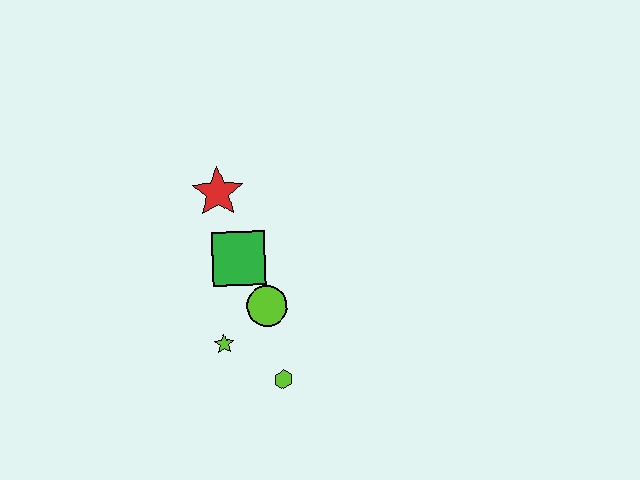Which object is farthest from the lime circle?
The red star is farthest from the lime circle.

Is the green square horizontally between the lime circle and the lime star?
Yes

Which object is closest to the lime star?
The lime circle is closest to the lime star.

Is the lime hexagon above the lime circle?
No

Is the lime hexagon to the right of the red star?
Yes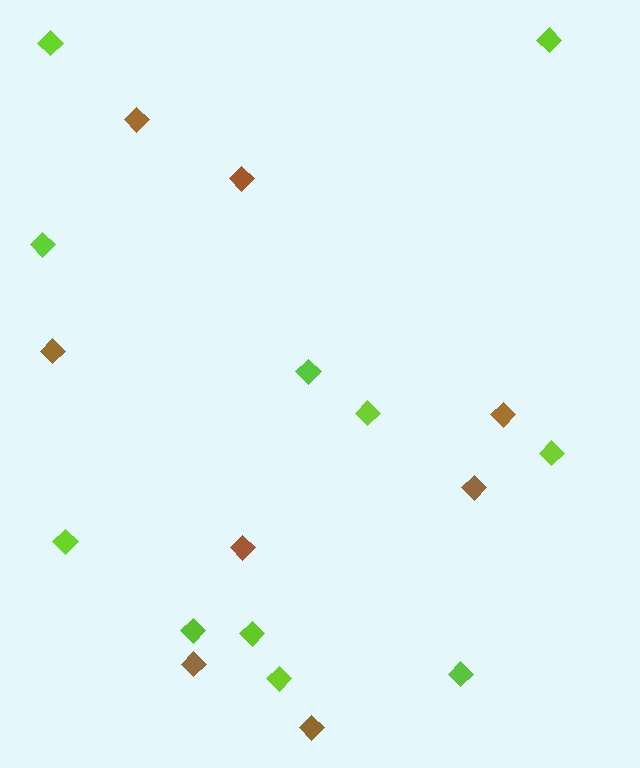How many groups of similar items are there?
There are 2 groups: one group of lime diamonds (11) and one group of brown diamonds (8).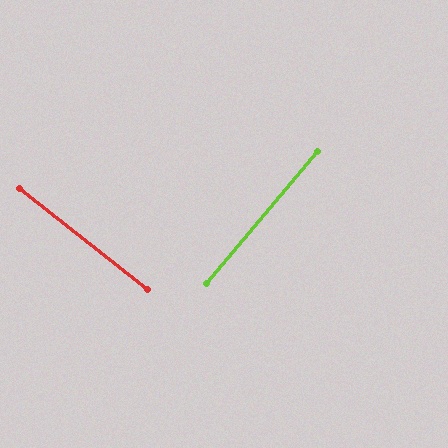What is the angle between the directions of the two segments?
Approximately 88 degrees.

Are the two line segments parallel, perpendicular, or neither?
Perpendicular — they meet at approximately 88°.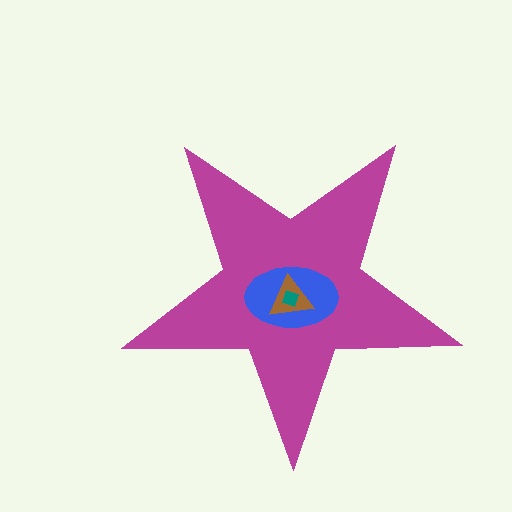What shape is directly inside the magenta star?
The blue ellipse.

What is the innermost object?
The teal square.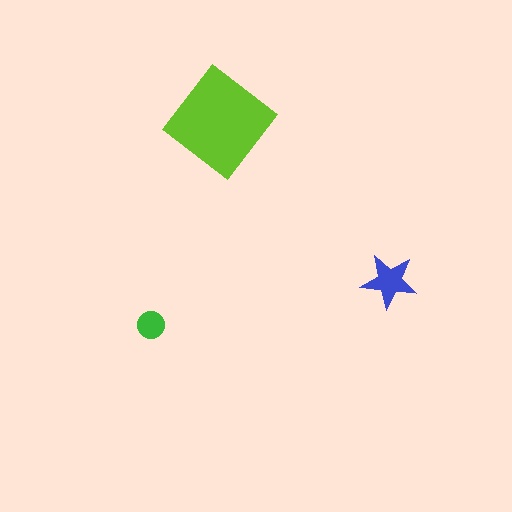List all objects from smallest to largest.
The green circle, the blue star, the lime diamond.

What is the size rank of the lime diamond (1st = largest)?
1st.